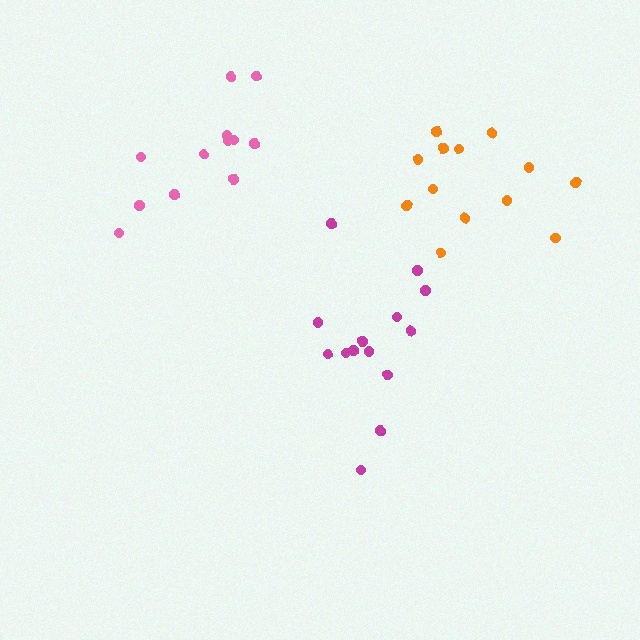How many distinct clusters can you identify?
There are 3 distinct clusters.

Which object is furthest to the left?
The pink cluster is leftmost.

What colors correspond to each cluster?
The clusters are colored: magenta, orange, pink.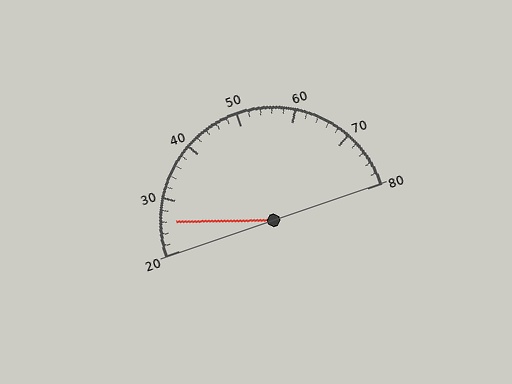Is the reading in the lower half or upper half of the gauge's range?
The reading is in the lower half of the range (20 to 80).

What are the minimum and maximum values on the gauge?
The gauge ranges from 20 to 80.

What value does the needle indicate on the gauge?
The needle indicates approximately 26.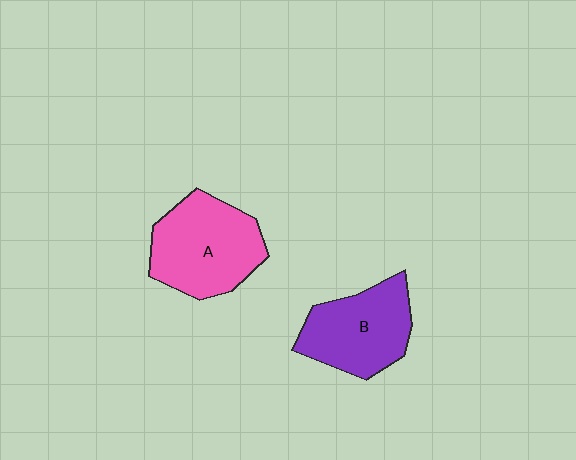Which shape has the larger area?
Shape A (pink).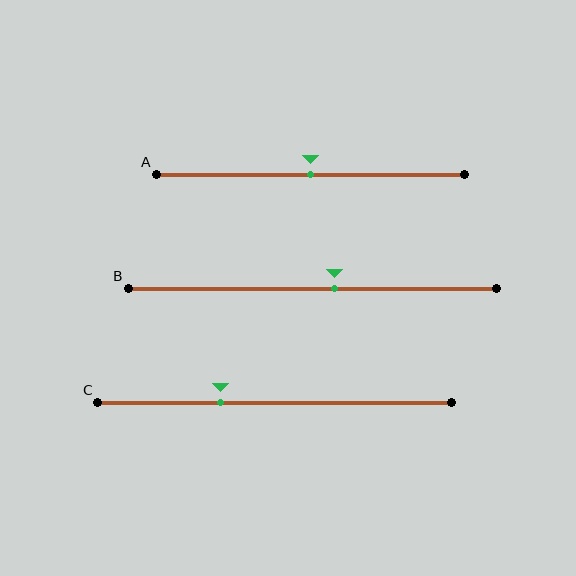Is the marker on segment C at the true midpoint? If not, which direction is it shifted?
No, the marker on segment C is shifted to the left by about 15% of the segment length.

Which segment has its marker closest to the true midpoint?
Segment A has its marker closest to the true midpoint.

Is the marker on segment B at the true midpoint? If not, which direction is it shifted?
No, the marker on segment B is shifted to the right by about 6% of the segment length.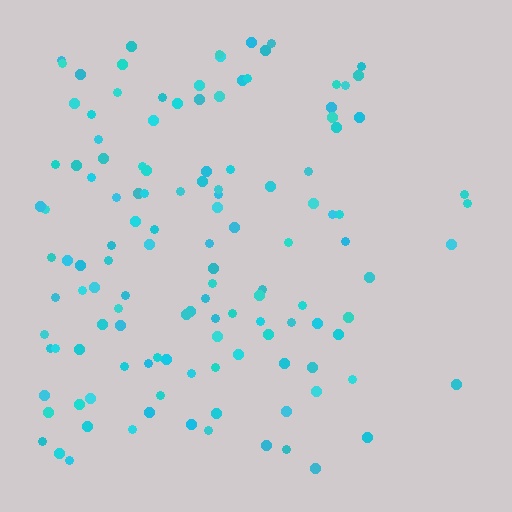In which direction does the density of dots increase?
From right to left, with the left side densest.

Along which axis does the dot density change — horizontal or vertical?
Horizontal.